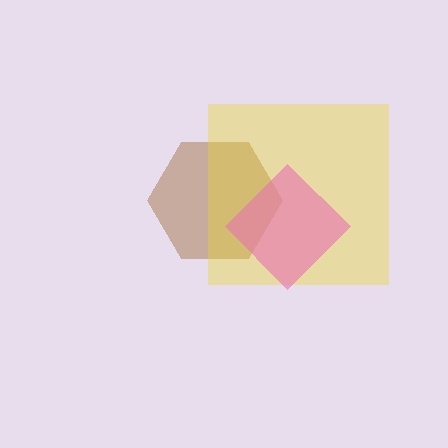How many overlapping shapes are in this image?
There are 3 overlapping shapes in the image.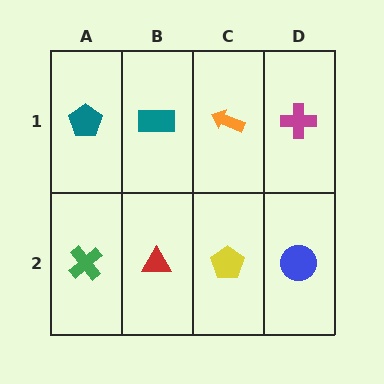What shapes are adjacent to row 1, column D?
A blue circle (row 2, column D), an orange arrow (row 1, column C).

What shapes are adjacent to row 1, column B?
A red triangle (row 2, column B), a teal pentagon (row 1, column A), an orange arrow (row 1, column C).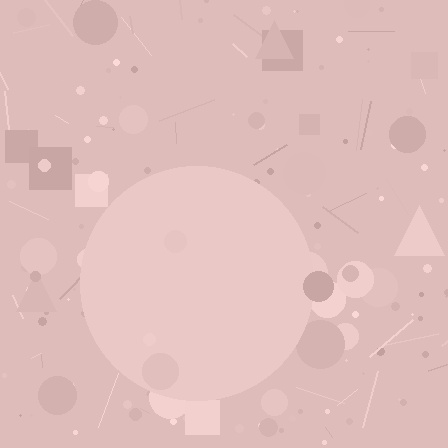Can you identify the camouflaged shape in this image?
The camouflaged shape is a circle.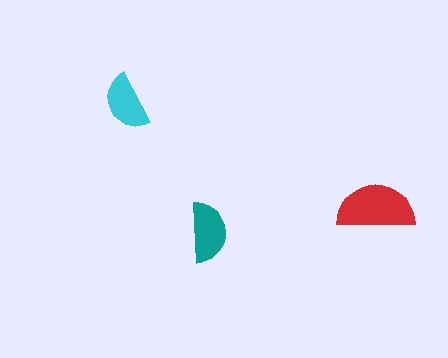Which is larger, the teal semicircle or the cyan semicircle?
The teal one.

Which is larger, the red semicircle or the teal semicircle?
The red one.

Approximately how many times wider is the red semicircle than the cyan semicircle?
About 1.5 times wider.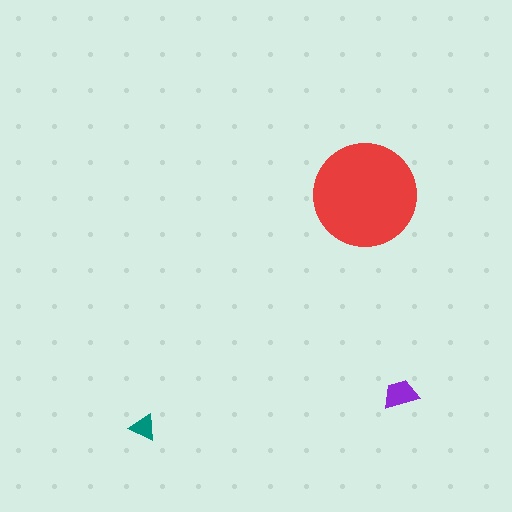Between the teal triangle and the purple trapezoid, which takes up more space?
The purple trapezoid.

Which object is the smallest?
The teal triangle.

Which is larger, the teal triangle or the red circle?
The red circle.